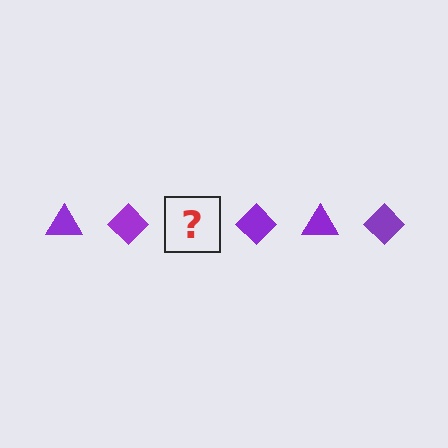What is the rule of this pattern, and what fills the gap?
The rule is that the pattern cycles through triangle, diamond shapes in purple. The gap should be filled with a purple triangle.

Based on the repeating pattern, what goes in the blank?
The blank should be a purple triangle.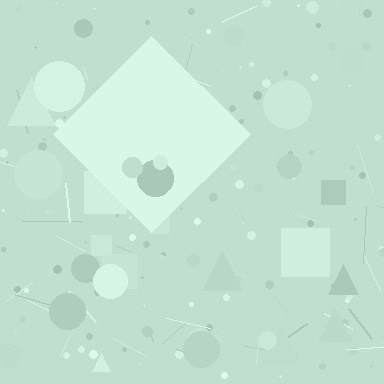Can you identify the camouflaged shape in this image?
The camouflaged shape is a diamond.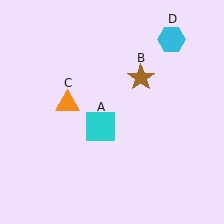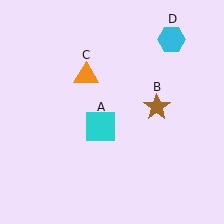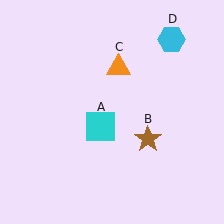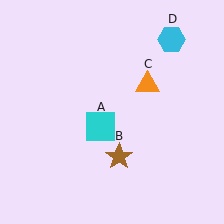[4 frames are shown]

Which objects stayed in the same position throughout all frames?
Cyan square (object A) and cyan hexagon (object D) remained stationary.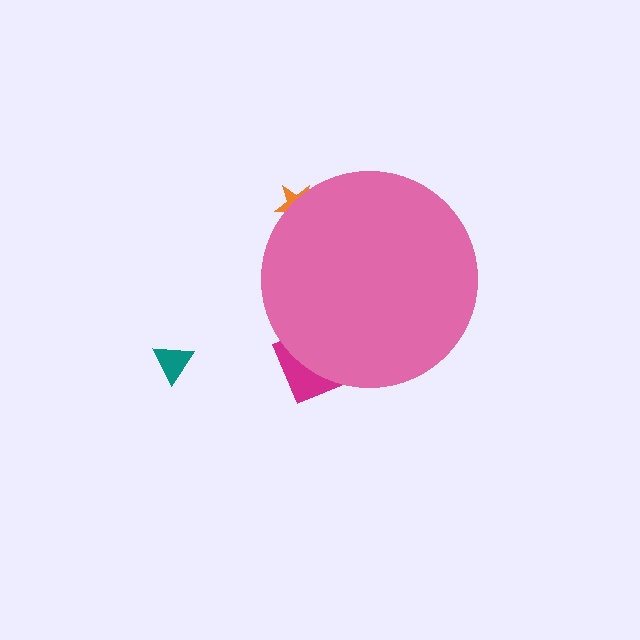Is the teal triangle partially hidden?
No, the teal triangle is fully visible.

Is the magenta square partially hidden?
Yes, the magenta square is partially hidden behind the pink circle.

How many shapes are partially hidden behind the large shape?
2 shapes are partially hidden.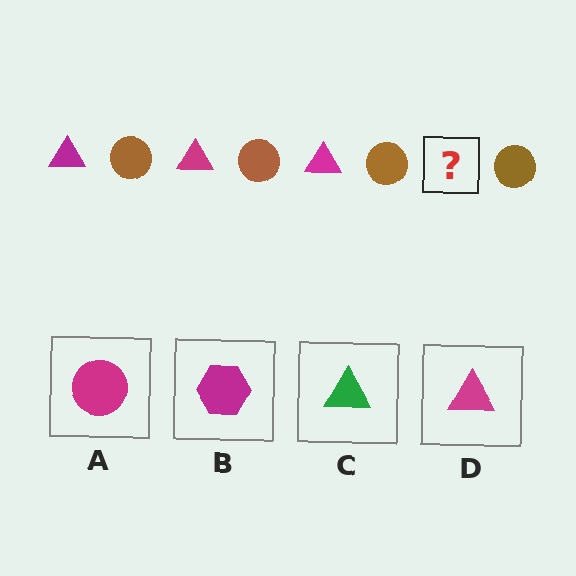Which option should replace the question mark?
Option D.